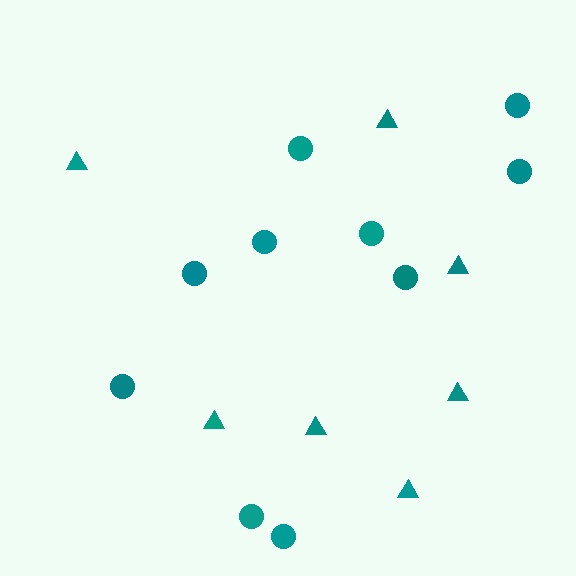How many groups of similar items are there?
There are 2 groups: one group of triangles (7) and one group of circles (10).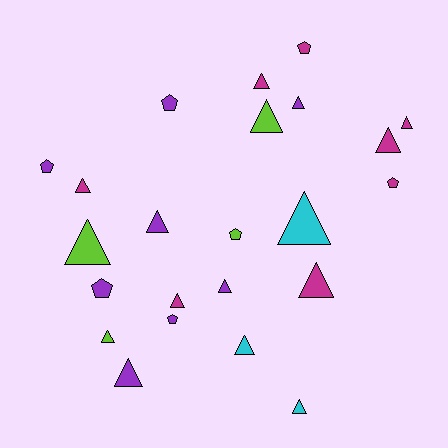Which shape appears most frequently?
Triangle, with 16 objects.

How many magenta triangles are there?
There are 6 magenta triangles.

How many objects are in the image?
There are 23 objects.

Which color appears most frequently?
Purple, with 8 objects.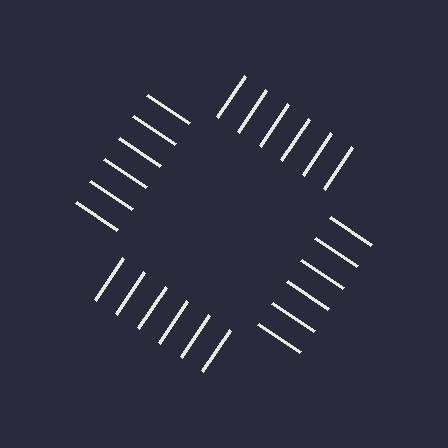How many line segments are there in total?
24 — 6 along each of the 4 edges.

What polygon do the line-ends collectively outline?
An illusory square — the line segments terminate on its edges but no continuous stroke is drawn.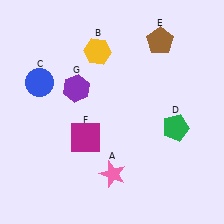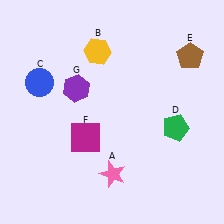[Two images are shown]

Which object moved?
The brown pentagon (E) moved right.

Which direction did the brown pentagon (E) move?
The brown pentagon (E) moved right.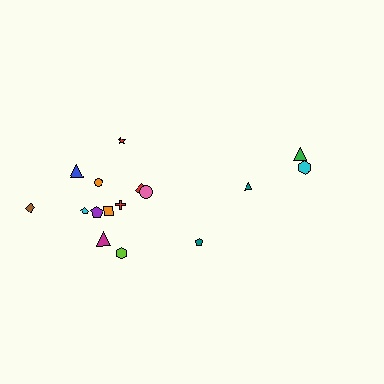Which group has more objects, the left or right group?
The left group.